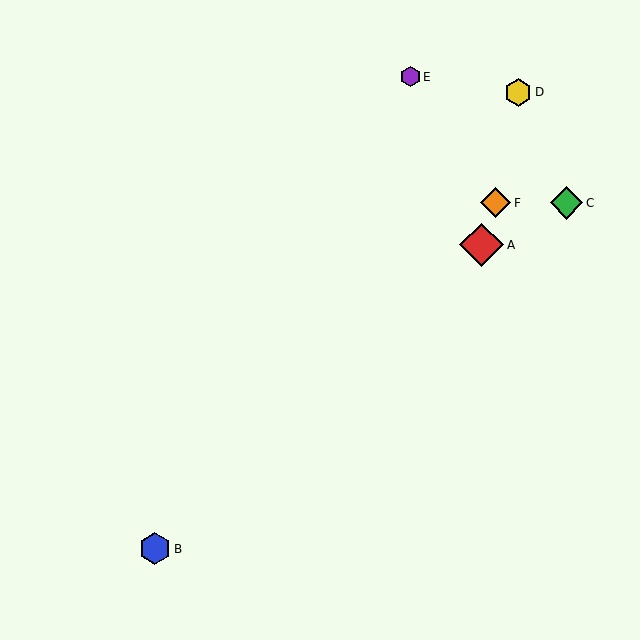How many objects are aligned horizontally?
2 objects (C, F) are aligned horizontally.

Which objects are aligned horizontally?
Objects C, F are aligned horizontally.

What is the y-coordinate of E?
Object E is at y≈77.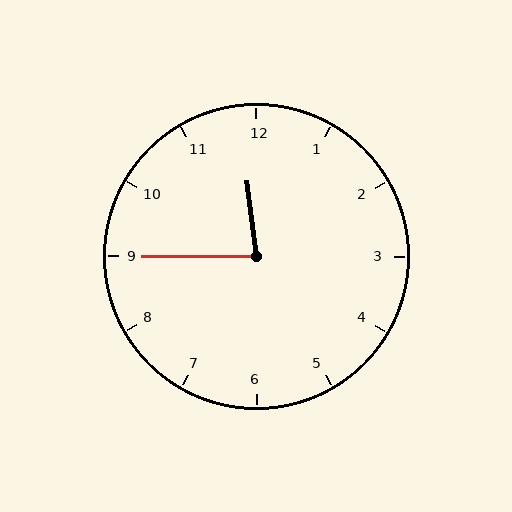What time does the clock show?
11:45.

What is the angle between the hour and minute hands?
Approximately 82 degrees.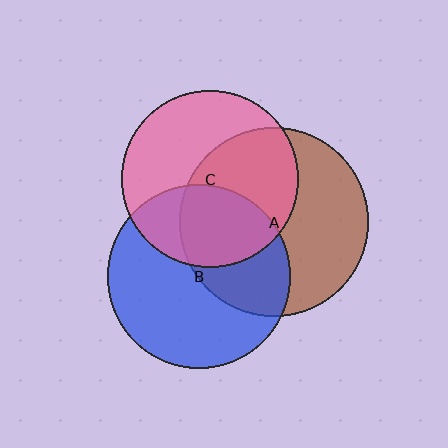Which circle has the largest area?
Circle A (brown).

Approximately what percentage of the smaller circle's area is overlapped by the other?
Approximately 40%.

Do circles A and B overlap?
Yes.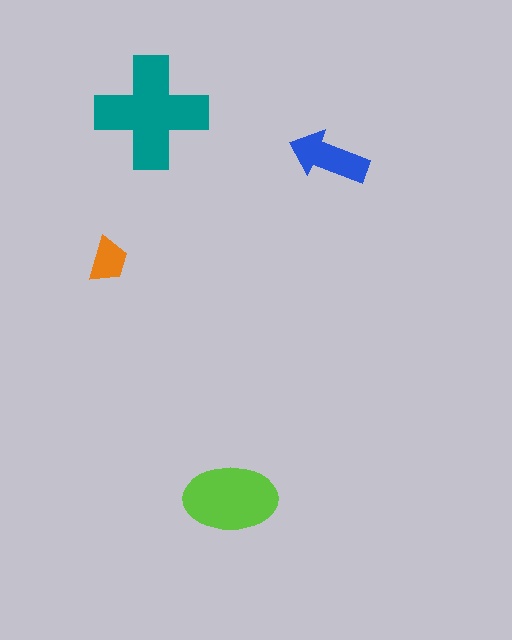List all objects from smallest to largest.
The orange trapezoid, the blue arrow, the lime ellipse, the teal cross.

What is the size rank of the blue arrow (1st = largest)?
3rd.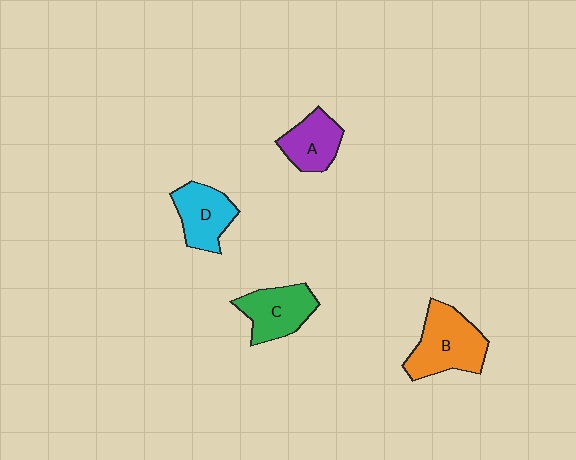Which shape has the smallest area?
Shape A (purple).